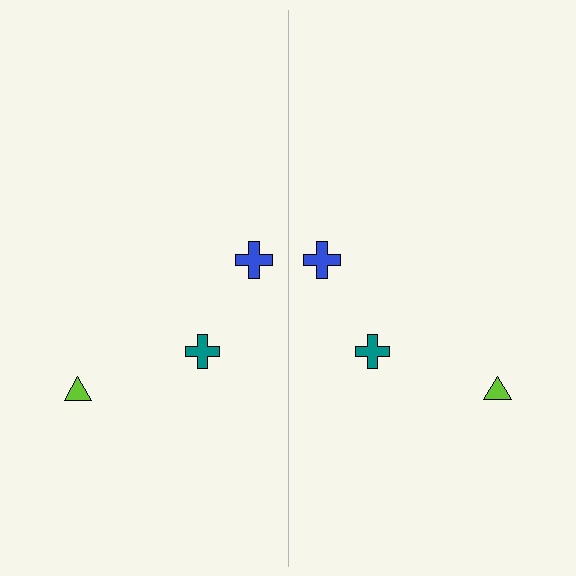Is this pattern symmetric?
Yes, this pattern has bilateral (reflection) symmetry.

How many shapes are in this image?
There are 6 shapes in this image.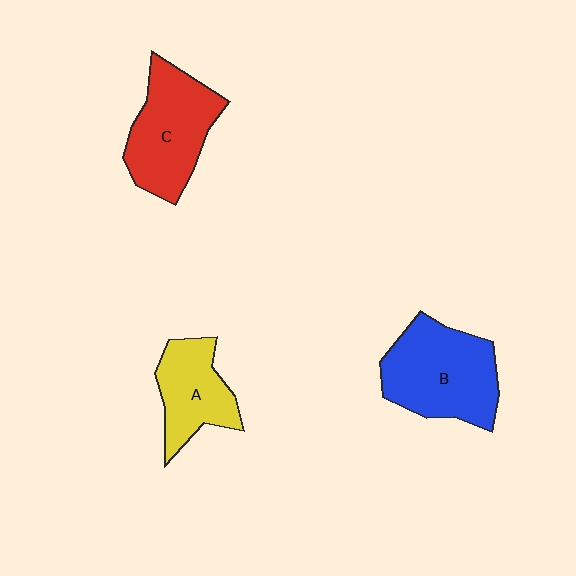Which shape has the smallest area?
Shape A (yellow).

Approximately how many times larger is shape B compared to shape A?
Approximately 1.5 times.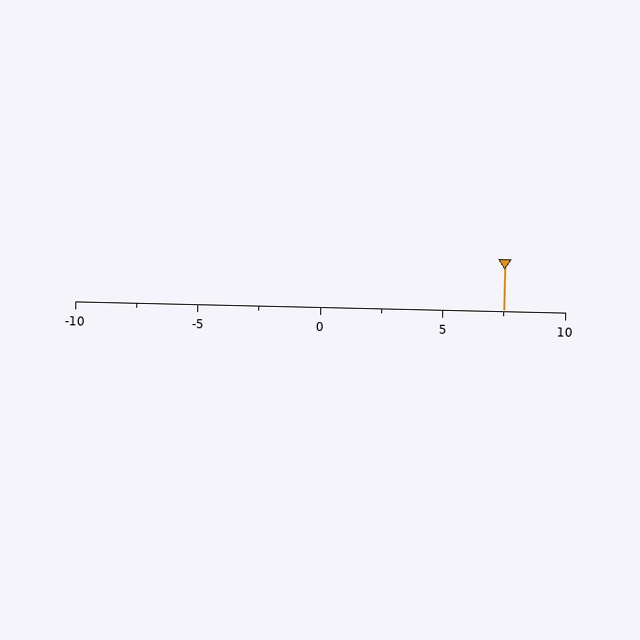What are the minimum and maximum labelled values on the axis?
The axis runs from -10 to 10.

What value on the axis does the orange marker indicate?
The marker indicates approximately 7.5.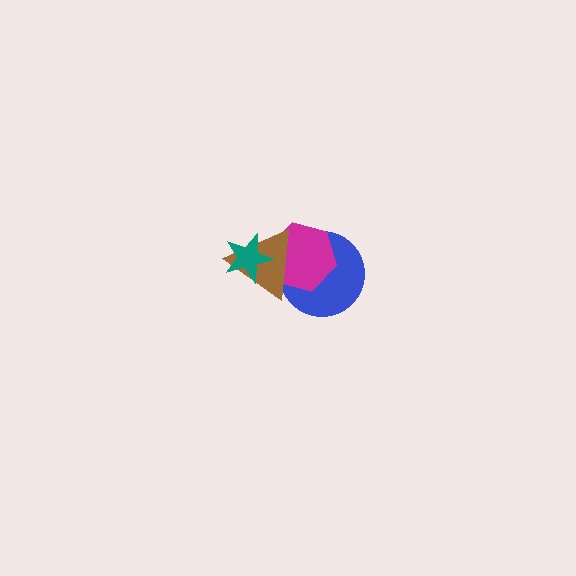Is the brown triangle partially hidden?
Yes, it is partially covered by another shape.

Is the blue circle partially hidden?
Yes, it is partially covered by another shape.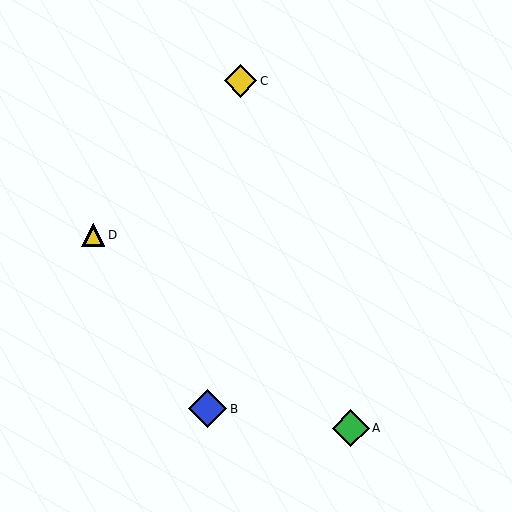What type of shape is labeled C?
Shape C is a yellow diamond.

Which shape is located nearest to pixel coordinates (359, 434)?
The green diamond (labeled A) at (351, 428) is nearest to that location.